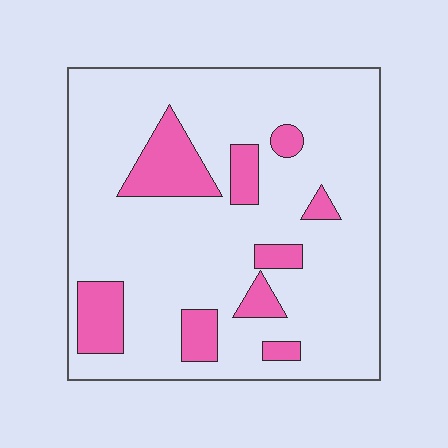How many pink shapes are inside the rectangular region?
9.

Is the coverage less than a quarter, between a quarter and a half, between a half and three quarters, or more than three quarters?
Less than a quarter.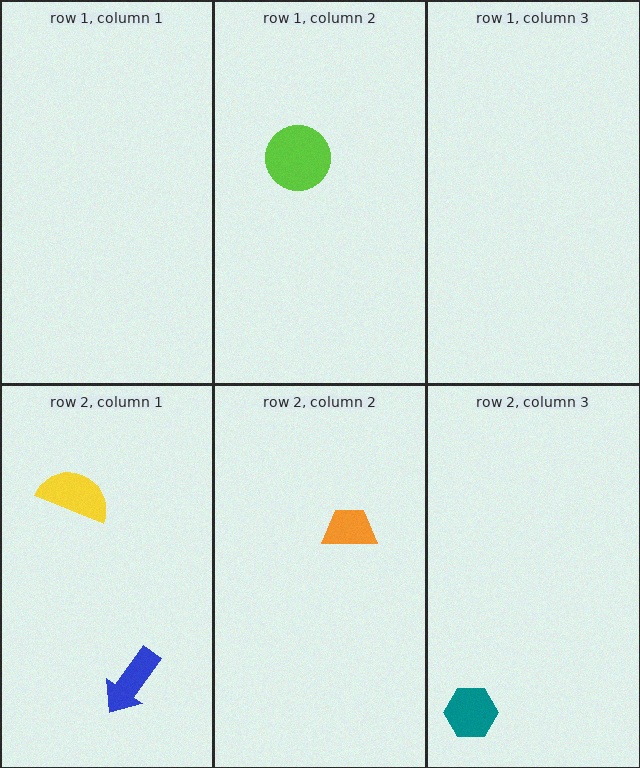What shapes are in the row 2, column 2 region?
The orange trapezoid.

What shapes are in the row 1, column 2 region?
The lime circle.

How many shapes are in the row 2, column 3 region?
1.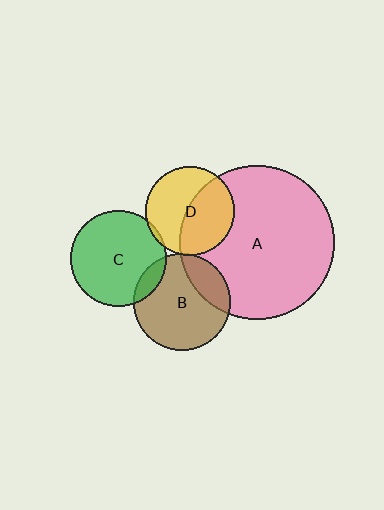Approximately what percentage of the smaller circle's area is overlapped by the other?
Approximately 5%.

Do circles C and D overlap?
Yes.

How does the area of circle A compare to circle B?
Approximately 2.5 times.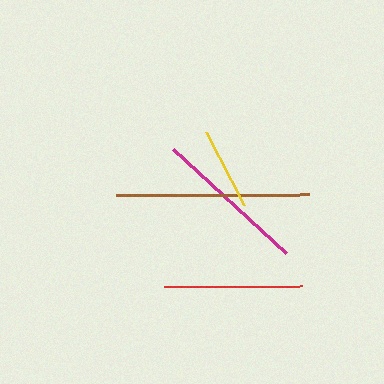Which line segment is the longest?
The brown line is the longest at approximately 193 pixels.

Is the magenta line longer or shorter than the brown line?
The brown line is longer than the magenta line.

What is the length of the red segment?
The red segment is approximately 138 pixels long.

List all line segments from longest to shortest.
From longest to shortest: brown, magenta, red, yellow.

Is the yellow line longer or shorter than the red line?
The red line is longer than the yellow line.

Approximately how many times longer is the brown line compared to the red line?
The brown line is approximately 1.4 times the length of the red line.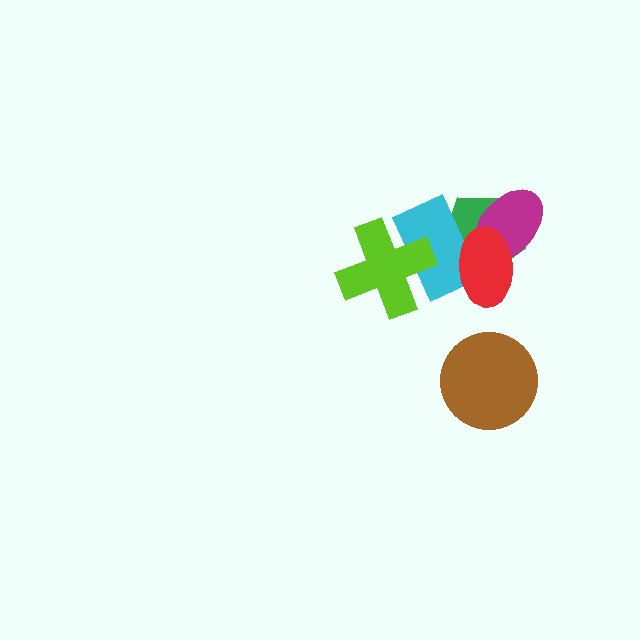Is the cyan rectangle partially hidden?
Yes, it is partially covered by another shape.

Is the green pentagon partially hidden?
Yes, it is partially covered by another shape.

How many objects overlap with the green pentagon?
3 objects overlap with the green pentagon.